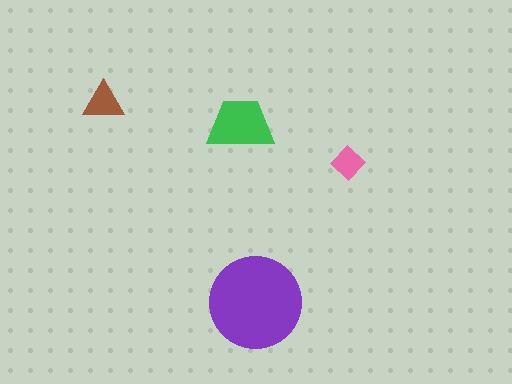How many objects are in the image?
There are 4 objects in the image.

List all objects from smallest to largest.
The pink diamond, the brown triangle, the green trapezoid, the purple circle.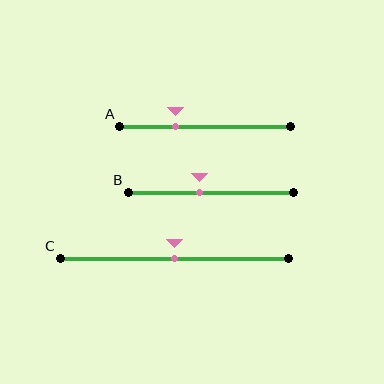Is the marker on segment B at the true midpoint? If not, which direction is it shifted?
No, the marker on segment B is shifted to the left by about 7% of the segment length.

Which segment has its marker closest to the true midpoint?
Segment C has its marker closest to the true midpoint.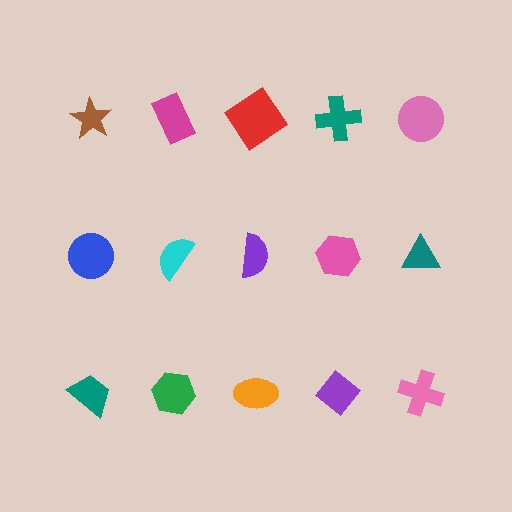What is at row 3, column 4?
A purple diamond.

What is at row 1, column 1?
A brown star.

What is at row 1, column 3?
A red diamond.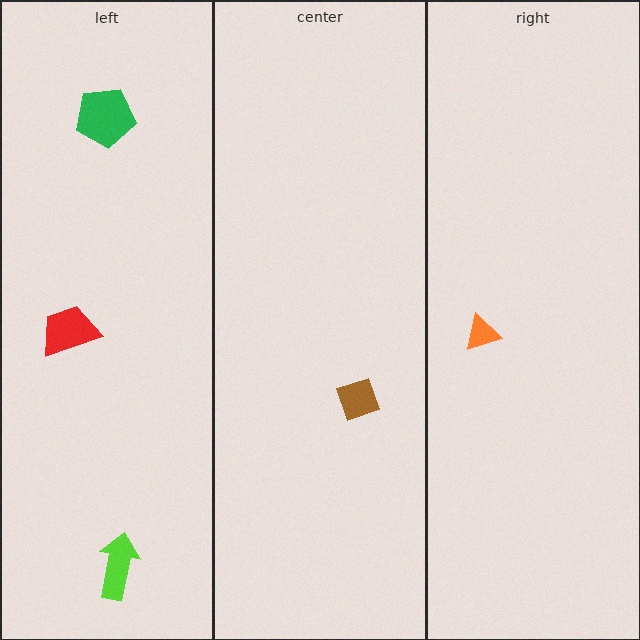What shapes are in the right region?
The orange triangle.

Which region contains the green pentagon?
The left region.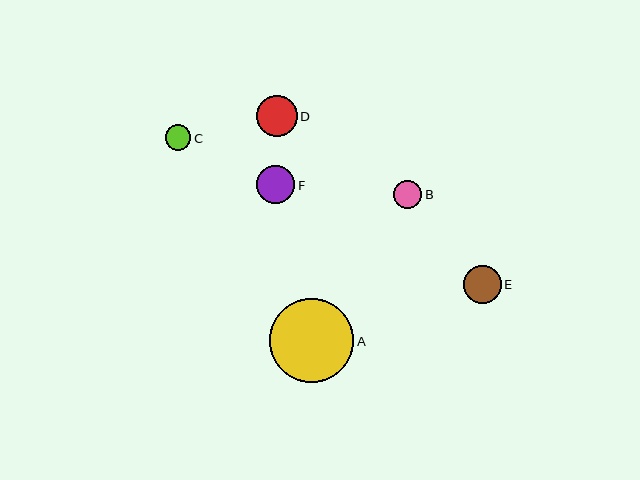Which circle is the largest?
Circle A is the largest with a size of approximately 84 pixels.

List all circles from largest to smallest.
From largest to smallest: A, D, F, E, B, C.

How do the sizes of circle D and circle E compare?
Circle D and circle E are approximately the same size.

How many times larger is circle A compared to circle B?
Circle A is approximately 3.0 times the size of circle B.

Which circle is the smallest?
Circle C is the smallest with a size of approximately 25 pixels.